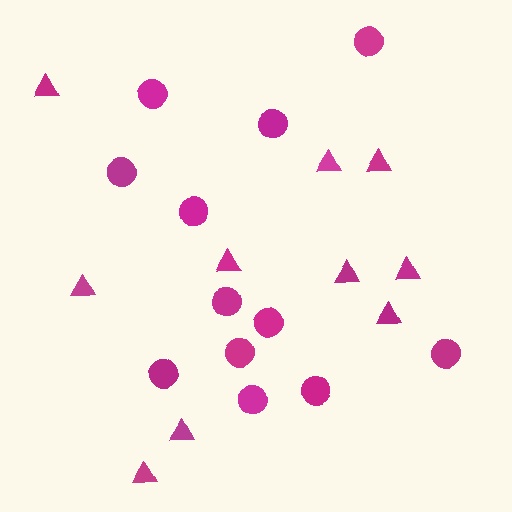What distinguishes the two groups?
There are 2 groups: one group of triangles (10) and one group of circles (12).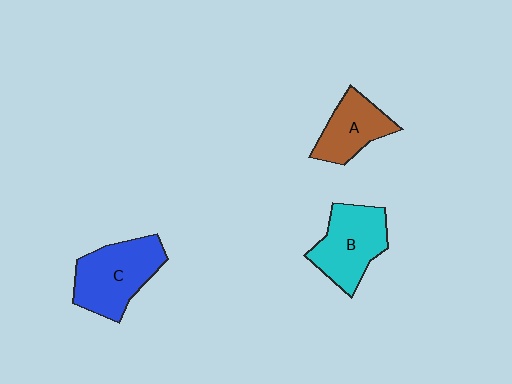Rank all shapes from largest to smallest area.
From largest to smallest: C (blue), B (cyan), A (brown).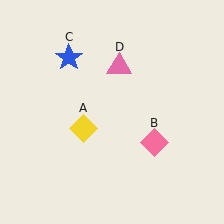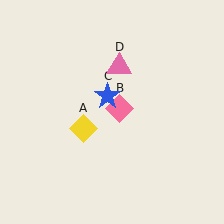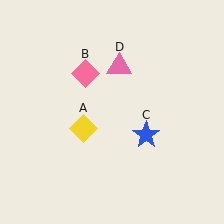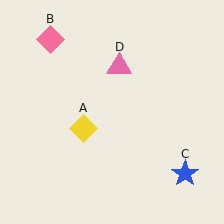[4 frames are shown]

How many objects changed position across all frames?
2 objects changed position: pink diamond (object B), blue star (object C).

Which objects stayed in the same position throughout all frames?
Yellow diamond (object A) and pink triangle (object D) remained stationary.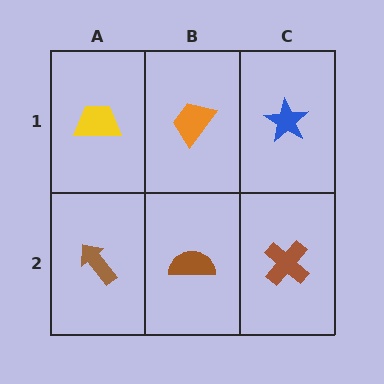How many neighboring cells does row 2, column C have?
2.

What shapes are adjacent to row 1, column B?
A brown semicircle (row 2, column B), a yellow trapezoid (row 1, column A), a blue star (row 1, column C).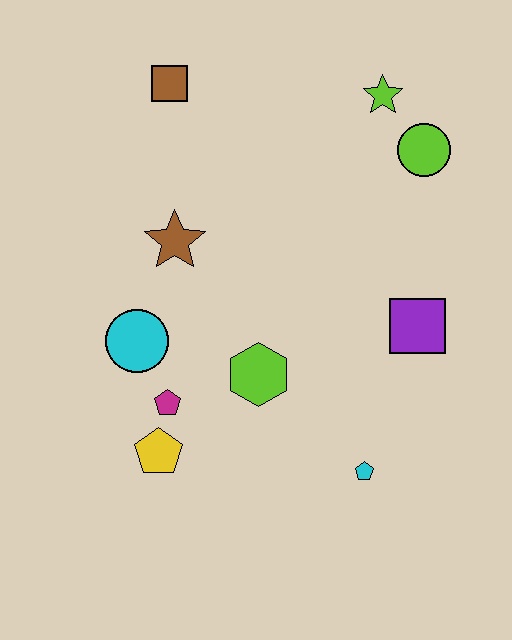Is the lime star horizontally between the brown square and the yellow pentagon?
No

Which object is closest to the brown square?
The brown star is closest to the brown square.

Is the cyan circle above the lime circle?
No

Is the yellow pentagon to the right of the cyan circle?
Yes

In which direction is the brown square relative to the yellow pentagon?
The brown square is above the yellow pentagon.